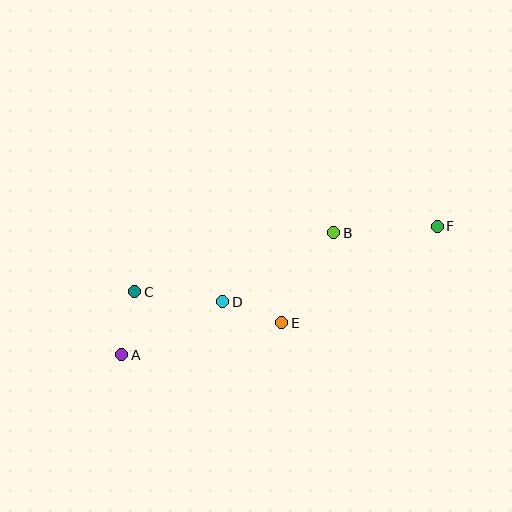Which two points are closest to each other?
Points D and E are closest to each other.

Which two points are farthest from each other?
Points A and F are farthest from each other.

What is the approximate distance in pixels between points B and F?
The distance between B and F is approximately 103 pixels.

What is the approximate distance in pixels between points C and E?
The distance between C and E is approximately 151 pixels.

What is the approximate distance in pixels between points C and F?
The distance between C and F is approximately 310 pixels.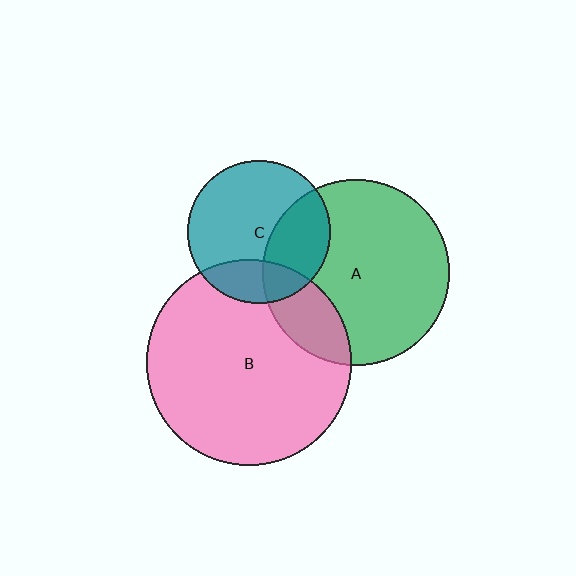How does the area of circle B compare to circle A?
Approximately 1.2 times.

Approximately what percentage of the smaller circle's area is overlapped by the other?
Approximately 20%.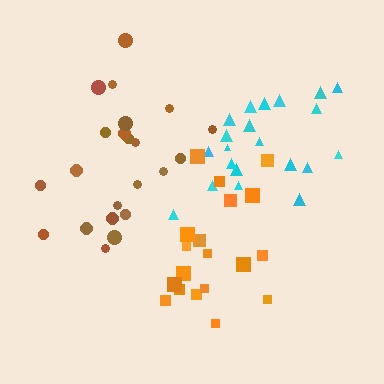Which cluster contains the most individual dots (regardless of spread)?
Brown (22).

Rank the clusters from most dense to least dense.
brown, cyan, orange.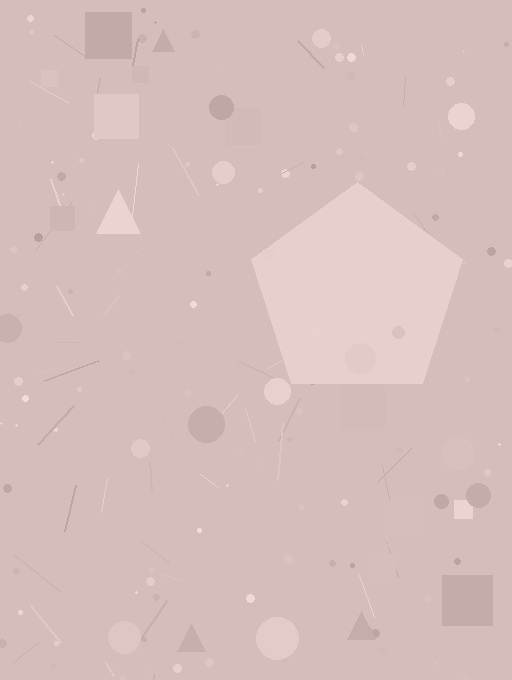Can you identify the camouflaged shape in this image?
The camouflaged shape is a pentagon.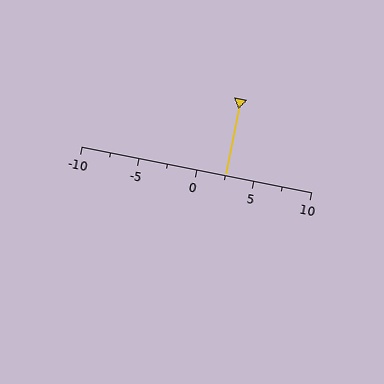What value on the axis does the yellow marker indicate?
The marker indicates approximately 2.5.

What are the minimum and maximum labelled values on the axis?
The axis runs from -10 to 10.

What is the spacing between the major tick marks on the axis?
The major ticks are spaced 5 apart.